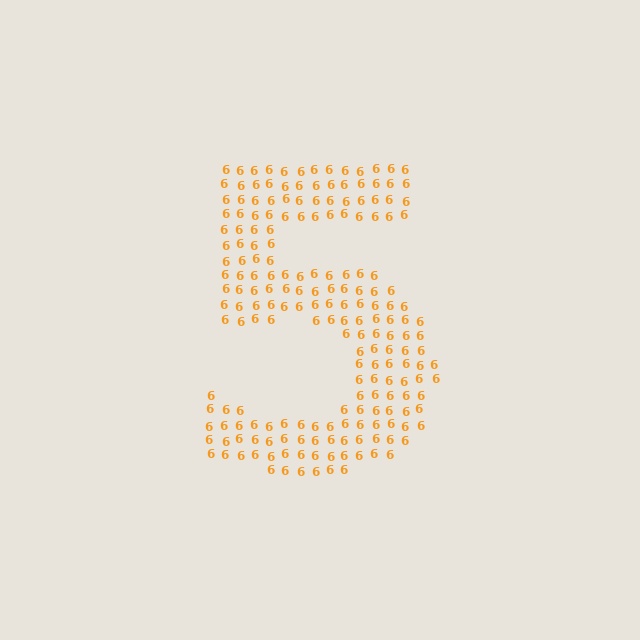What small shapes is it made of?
It is made of small digit 6's.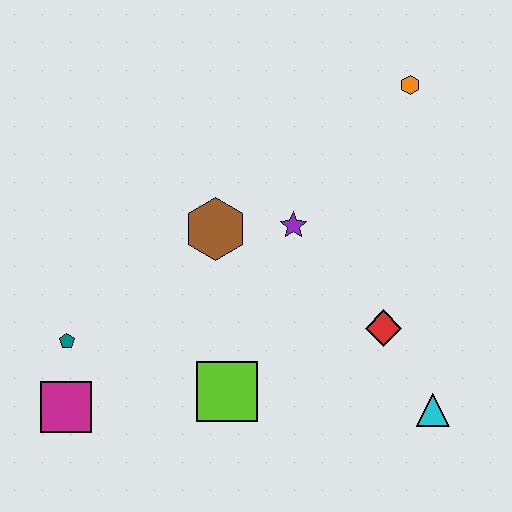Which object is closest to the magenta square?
The teal pentagon is closest to the magenta square.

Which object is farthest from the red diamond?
The magenta square is farthest from the red diamond.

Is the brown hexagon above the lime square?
Yes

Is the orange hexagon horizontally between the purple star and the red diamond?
No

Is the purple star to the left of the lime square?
No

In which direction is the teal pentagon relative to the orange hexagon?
The teal pentagon is to the left of the orange hexagon.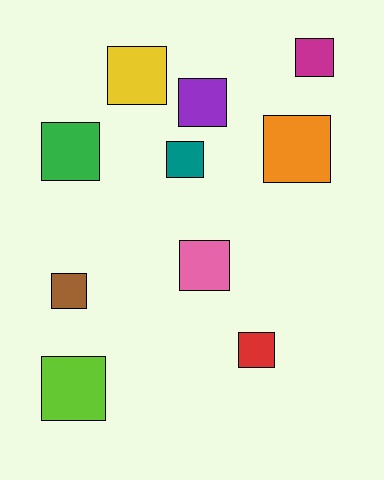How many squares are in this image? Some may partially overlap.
There are 10 squares.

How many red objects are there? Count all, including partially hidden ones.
There is 1 red object.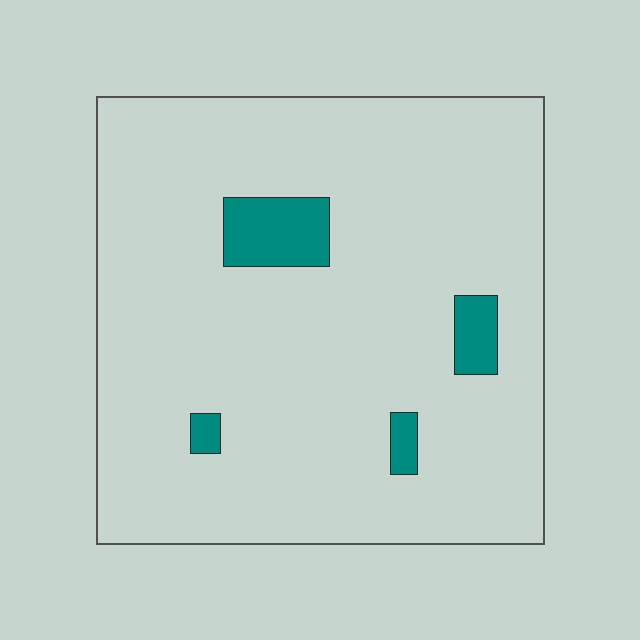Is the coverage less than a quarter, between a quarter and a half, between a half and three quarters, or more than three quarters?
Less than a quarter.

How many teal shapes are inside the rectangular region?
4.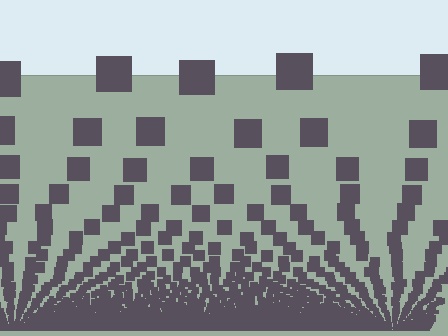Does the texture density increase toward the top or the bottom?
Density increases toward the bottom.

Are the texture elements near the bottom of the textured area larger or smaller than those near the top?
Smaller. The gradient is inverted — elements near the bottom are smaller and denser.